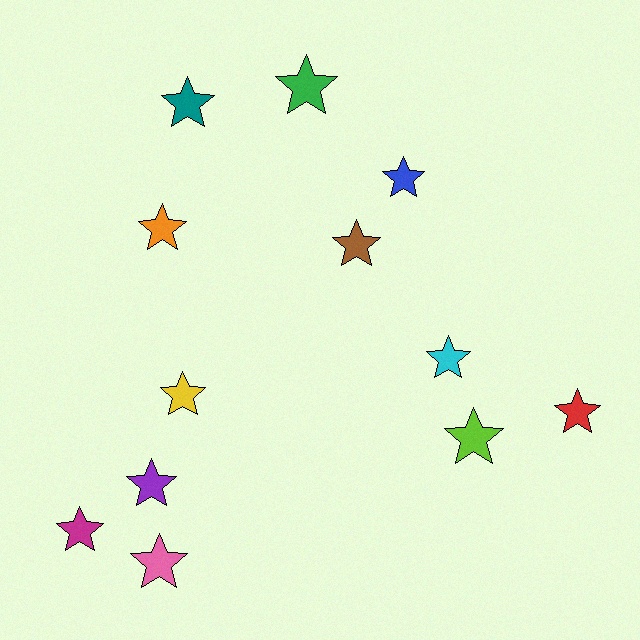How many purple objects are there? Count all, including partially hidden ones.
There is 1 purple object.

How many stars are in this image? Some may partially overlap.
There are 12 stars.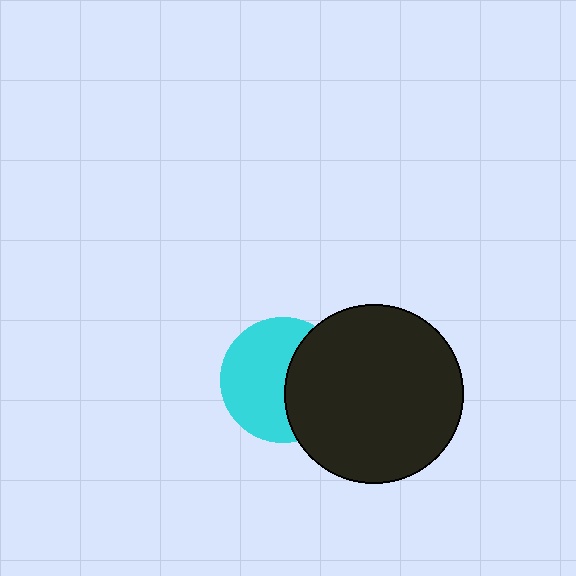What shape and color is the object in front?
The object in front is a black circle.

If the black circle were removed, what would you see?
You would see the complete cyan circle.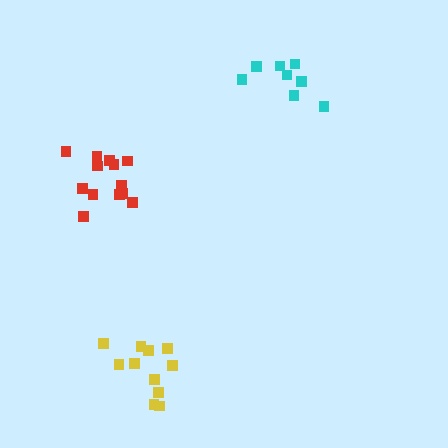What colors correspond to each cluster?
The clusters are colored: cyan, red, yellow.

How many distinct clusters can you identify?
There are 3 distinct clusters.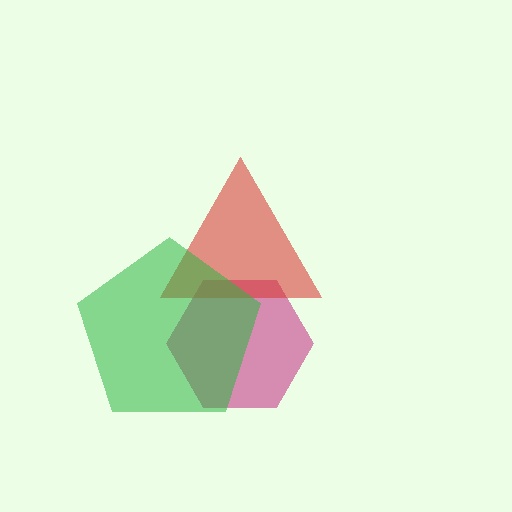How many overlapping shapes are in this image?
There are 3 overlapping shapes in the image.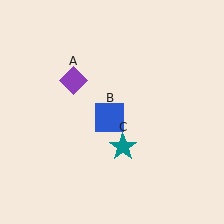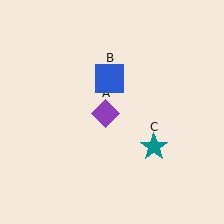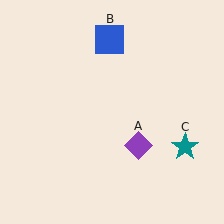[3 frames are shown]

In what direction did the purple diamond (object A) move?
The purple diamond (object A) moved down and to the right.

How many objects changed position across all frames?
3 objects changed position: purple diamond (object A), blue square (object B), teal star (object C).